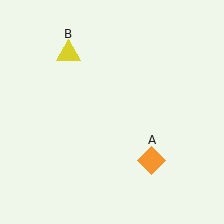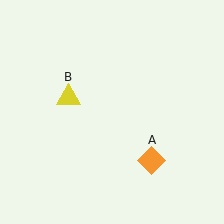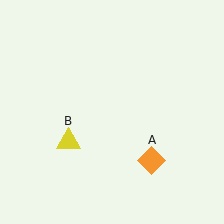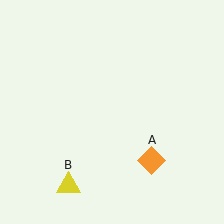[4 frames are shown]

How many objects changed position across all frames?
1 object changed position: yellow triangle (object B).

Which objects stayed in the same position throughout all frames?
Orange diamond (object A) remained stationary.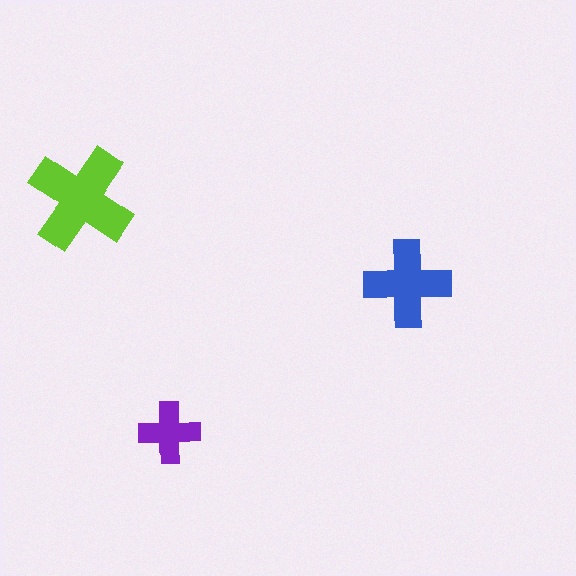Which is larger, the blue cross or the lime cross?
The lime one.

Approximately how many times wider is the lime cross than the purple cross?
About 1.5 times wider.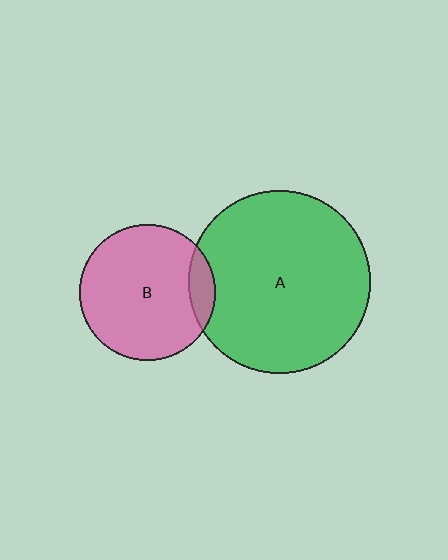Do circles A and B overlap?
Yes.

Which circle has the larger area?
Circle A (green).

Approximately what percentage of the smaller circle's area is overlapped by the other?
Approximately 10%.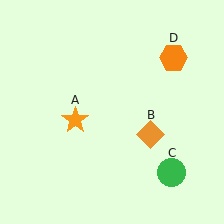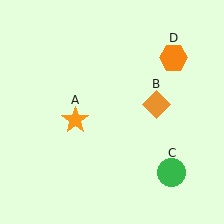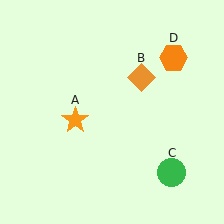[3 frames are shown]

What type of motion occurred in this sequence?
The orange diamond (object B) rotated counterclockwise around the center of the scene.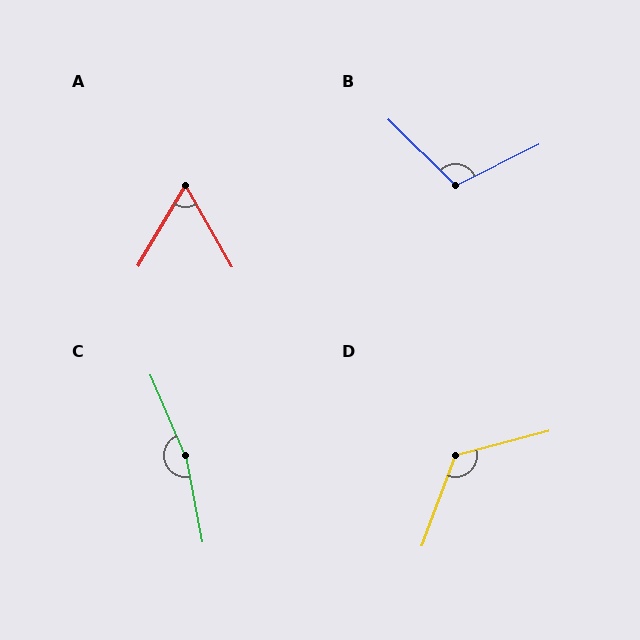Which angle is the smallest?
A, at approximately 60 degrees.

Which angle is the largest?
C, at approximately 168 degrees.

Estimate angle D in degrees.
Approximately 125 degrees.